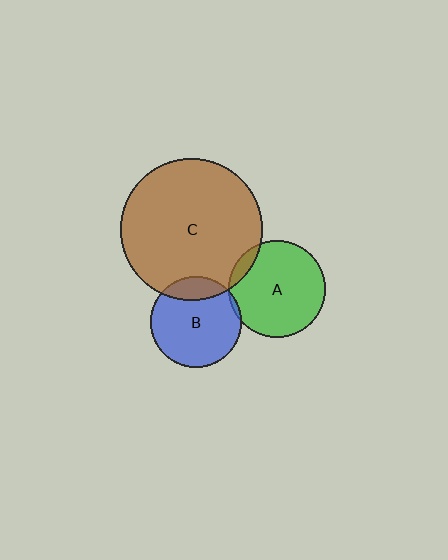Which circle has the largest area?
Circle C (brown).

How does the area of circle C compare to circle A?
Approximately 2.1 times.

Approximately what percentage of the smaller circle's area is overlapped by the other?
Approximately 15%.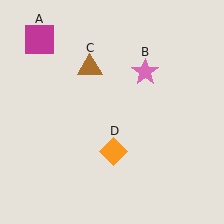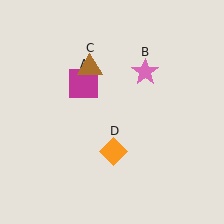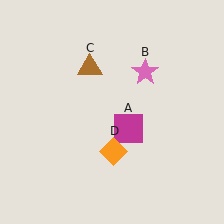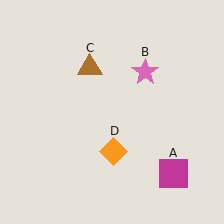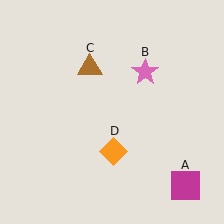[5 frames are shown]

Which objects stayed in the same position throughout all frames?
Pink star (object B) and brown triangle (object C) and orange diamond (object D) remained stationary.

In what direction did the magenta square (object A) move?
The magenta square (object A) moved down and to the right.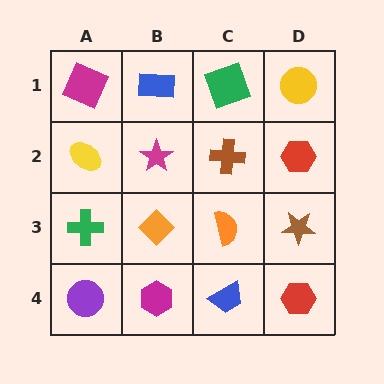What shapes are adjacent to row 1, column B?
A magenta star (row 2, column B), a magenta square (row 1, column A), a green square (row 1, column C).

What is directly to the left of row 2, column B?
A yellow ellipse.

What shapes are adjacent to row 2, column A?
A magenta square (row 1, column A), a green cross (row 3, column A), a magenta star (row 2, column B).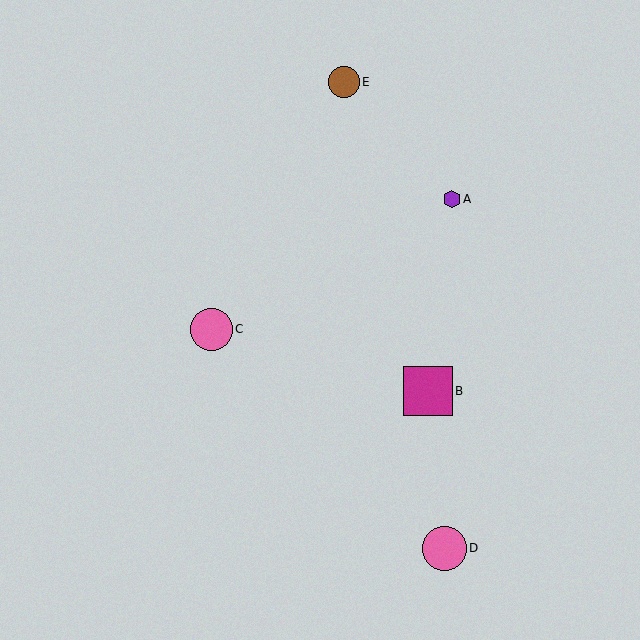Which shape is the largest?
The magenta square (labeled B) is the largest.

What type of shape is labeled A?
Shape A is a purple hexagon.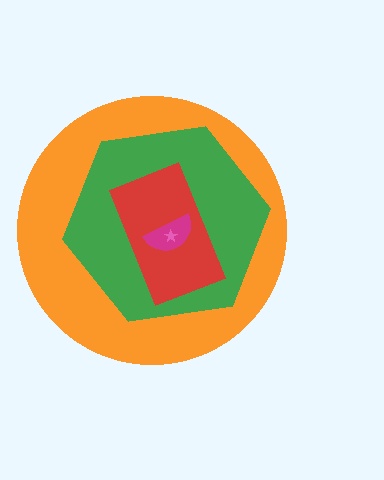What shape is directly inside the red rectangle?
The magenta semicircle.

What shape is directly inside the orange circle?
The green hexagon.